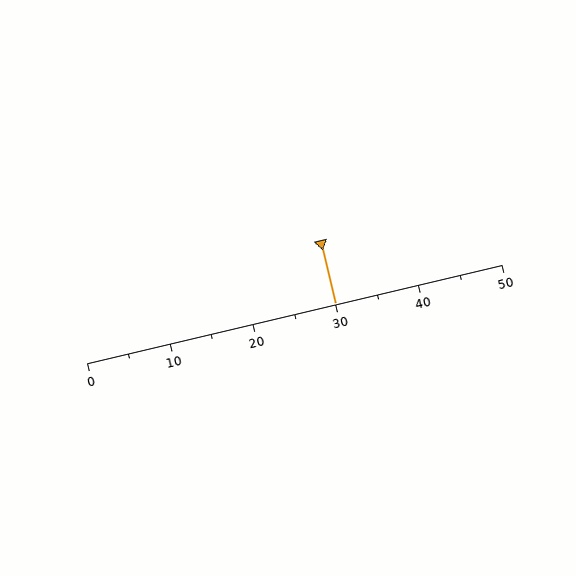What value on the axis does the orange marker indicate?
The marker indicates approximately 30.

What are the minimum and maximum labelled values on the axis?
The axis runs from 0 to 50.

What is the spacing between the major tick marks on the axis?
The major ticks are spaced 10 apart.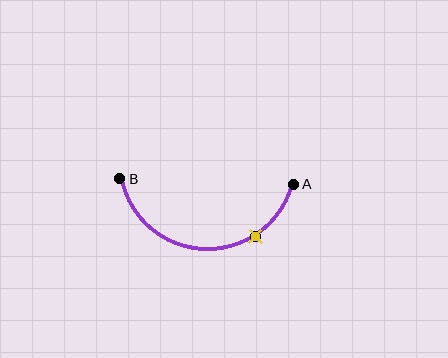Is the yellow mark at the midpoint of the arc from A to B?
No. The yellow mark lies on the arc but is closer to endpoint A. The arc midpoint would be at the point on the curve equidistant along the arc from both A and B.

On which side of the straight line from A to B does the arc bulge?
The arc bulges below the straight line connecting A and B.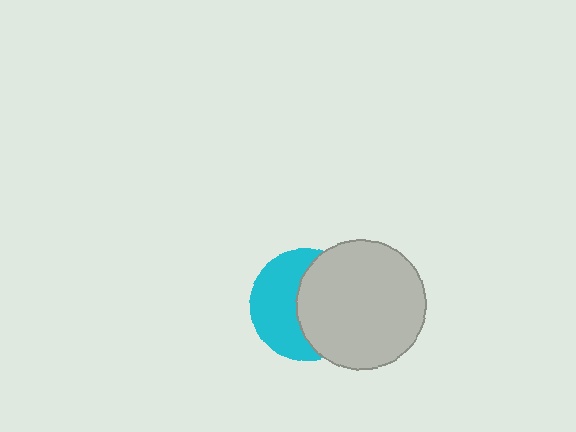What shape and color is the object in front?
The object in front is a light gray circle.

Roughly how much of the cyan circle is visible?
About half of it is visible (roughly 48%).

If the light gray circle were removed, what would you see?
You would see the complete cyan circle.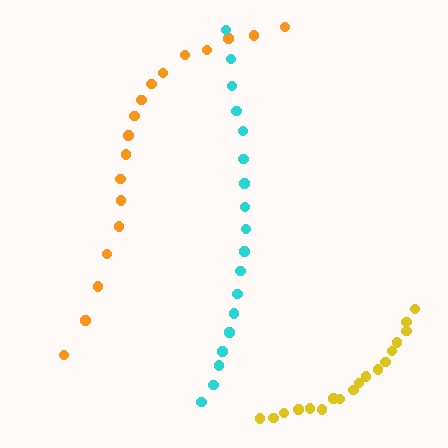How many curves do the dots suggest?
There are 3 distinct paths.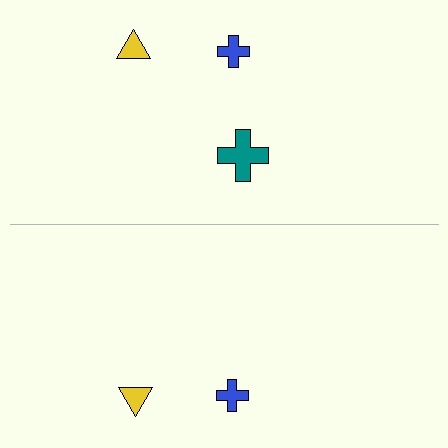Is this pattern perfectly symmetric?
No, the pattern is not perfectly symmetric. A teal cross is missing from the bottom side.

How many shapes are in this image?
There are 5 shapes in this image.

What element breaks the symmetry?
A teal cross is missing from the bottom side.